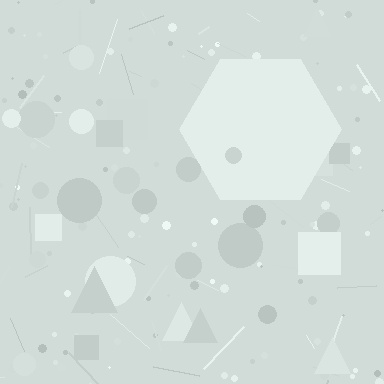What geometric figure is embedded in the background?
A hexagon is embedded in the background.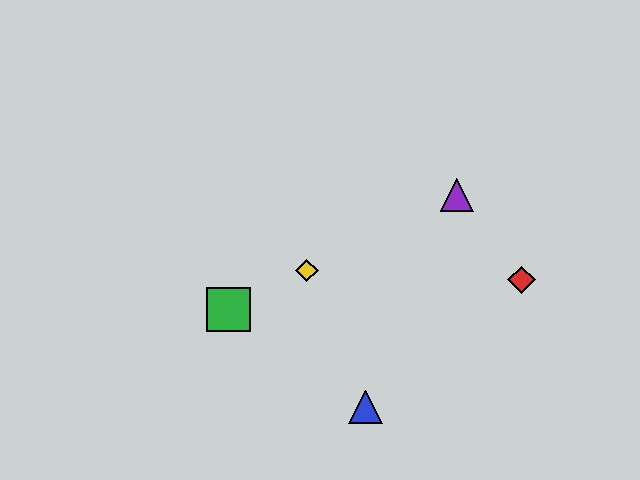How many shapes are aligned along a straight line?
3 shapes (the green square, the yellow diamond, the purple triangle) are aligned along a straight line.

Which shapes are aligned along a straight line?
The green square, the yellow diamond, the purple triangle are aligned along a straight line.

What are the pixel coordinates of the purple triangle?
The purple triangle is at (457, 195).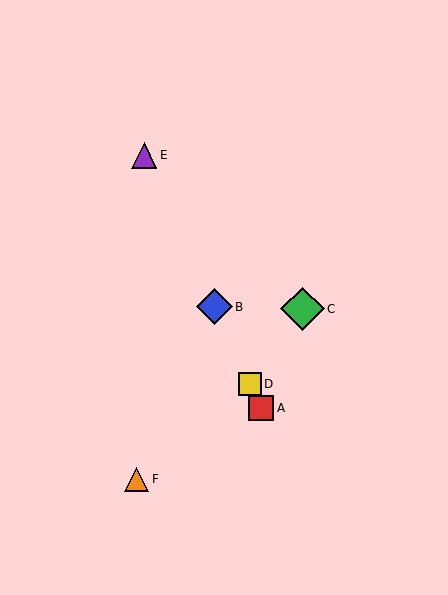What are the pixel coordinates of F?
Object F is at (137, 479).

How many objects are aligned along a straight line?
4 objects (A, B, D, E) are aligned along a straight line.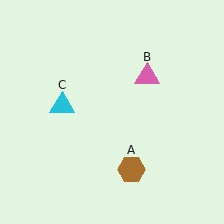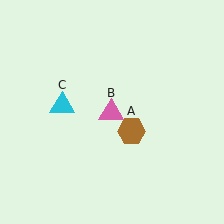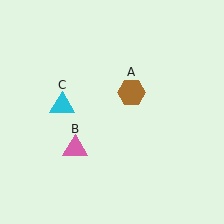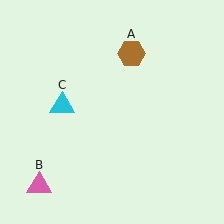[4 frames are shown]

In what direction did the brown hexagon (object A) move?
The brown hexagon (object A) moved up.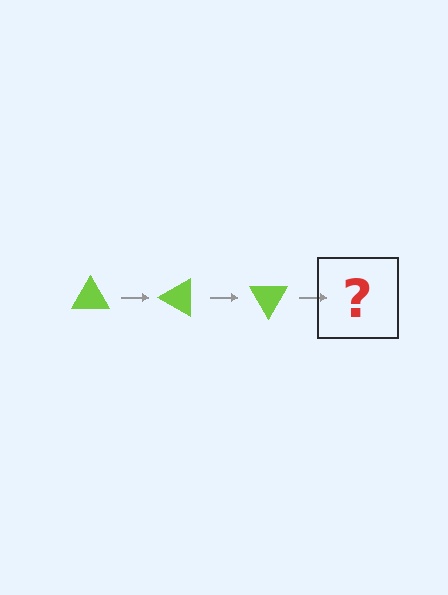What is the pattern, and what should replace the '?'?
The pattern is that the triangle rotates 30 degrees each step. The '?' should be a lime triangle rotated 90 degrees.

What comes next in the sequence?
The next element should be a lime triangle rotated 90 degrees.